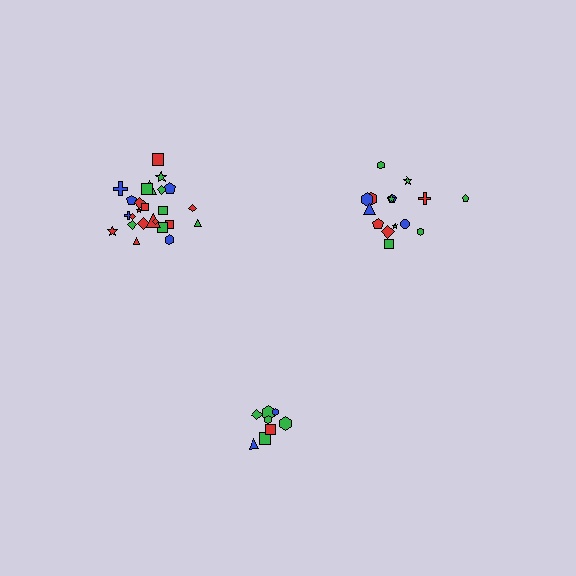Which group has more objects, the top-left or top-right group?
The top-left group.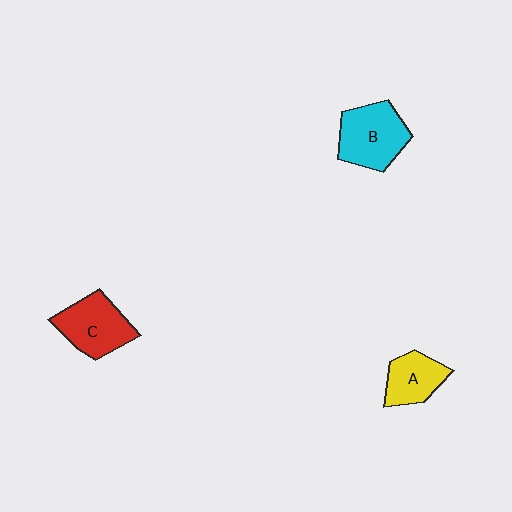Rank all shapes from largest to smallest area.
From largest to smallest: B (cyan), C (red), A (yellow).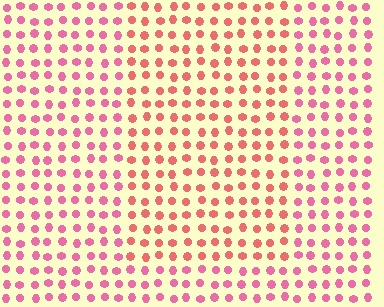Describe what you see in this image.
The image is filled with small pink elements in a uniform arrangement. A rectangle-shaped region is visible where the elements are tinted to a slightly different hue, forming a subtle color boundary.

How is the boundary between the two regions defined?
The boundary is defined purely by a slight shift in hue (about 27 degrees). Spacing, size, and orientation are identical on both sides.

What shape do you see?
I see a rectangle.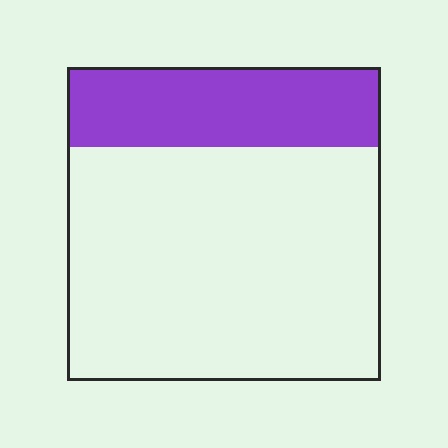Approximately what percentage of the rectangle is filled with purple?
Approximately 25%.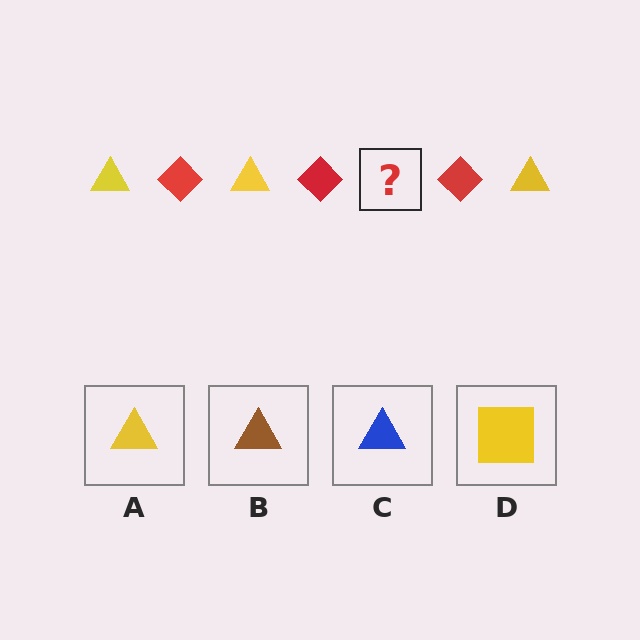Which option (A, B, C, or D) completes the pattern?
A.